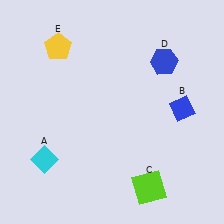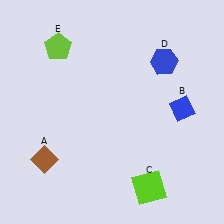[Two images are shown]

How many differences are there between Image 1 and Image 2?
There are 2 differences between the two images.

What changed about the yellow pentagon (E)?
In Image 1, E is yellow. In Image 2, it changed to lime.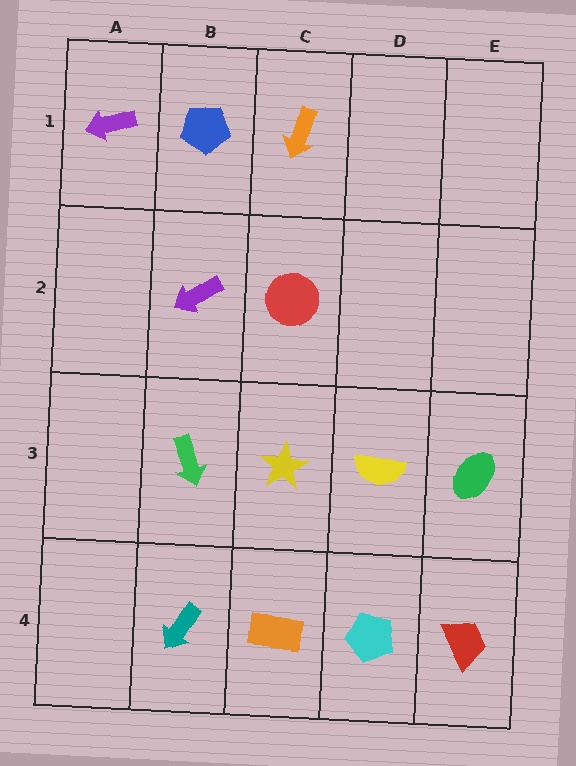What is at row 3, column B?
A green arrow.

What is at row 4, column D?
A cyan pentagon.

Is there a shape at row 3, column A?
No, that cell is empty.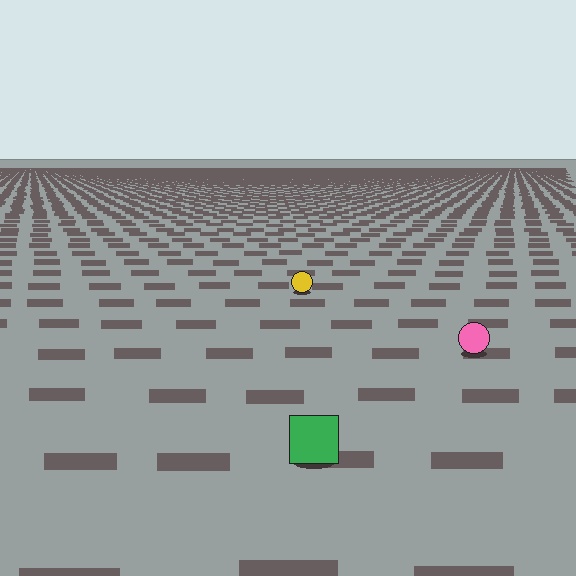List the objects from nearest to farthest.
From nearest to farthest: the green square, the pink circle, the yellow circle.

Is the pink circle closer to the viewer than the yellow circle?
Yes. The pink circle is closer — you can tell from the texture gradient: the ground texture is coarser near it.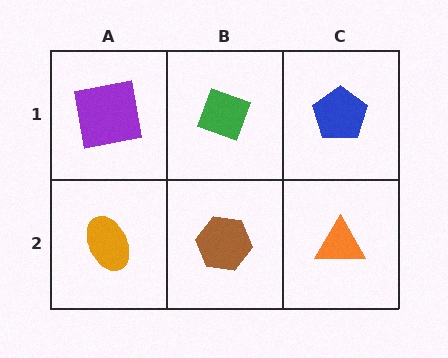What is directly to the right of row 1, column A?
A green diamond.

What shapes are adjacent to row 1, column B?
A brown hexagon (row 2, column B), a purple square (row 1, column A), a blue pentagon (row 1, column C).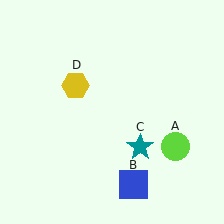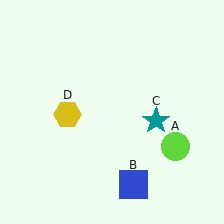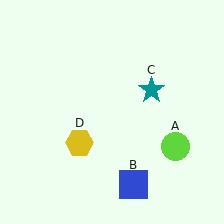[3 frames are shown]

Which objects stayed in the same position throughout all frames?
Lime circle (object A) and blue square (object B) remained stationary.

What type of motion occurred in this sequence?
The teal star (object C), yellow hexagon (object D) rotated counterclockwise around the center of the scene.